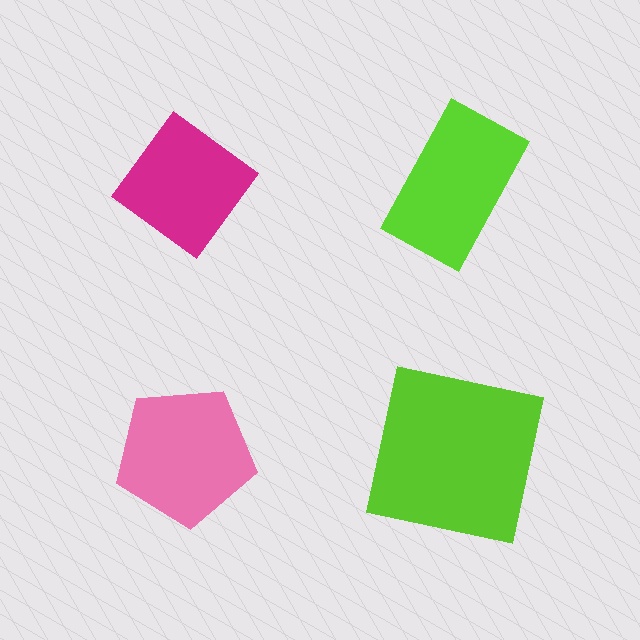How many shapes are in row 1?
2 shapes.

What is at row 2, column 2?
A lime square.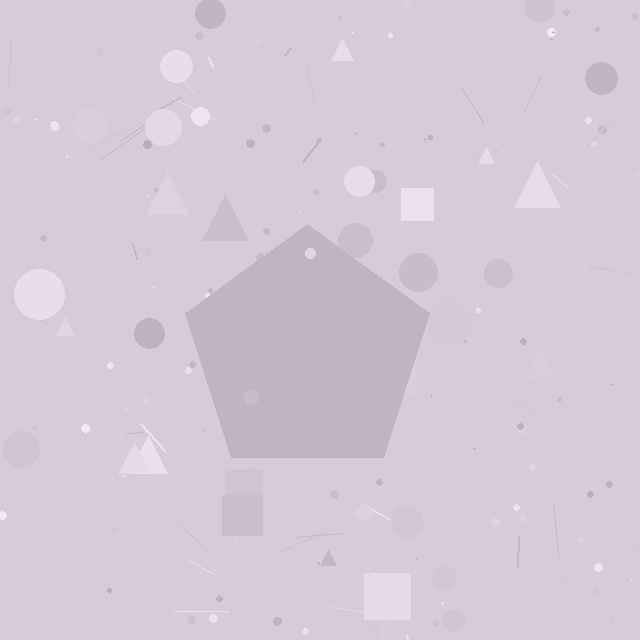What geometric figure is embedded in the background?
A pentagon is embedded in the background.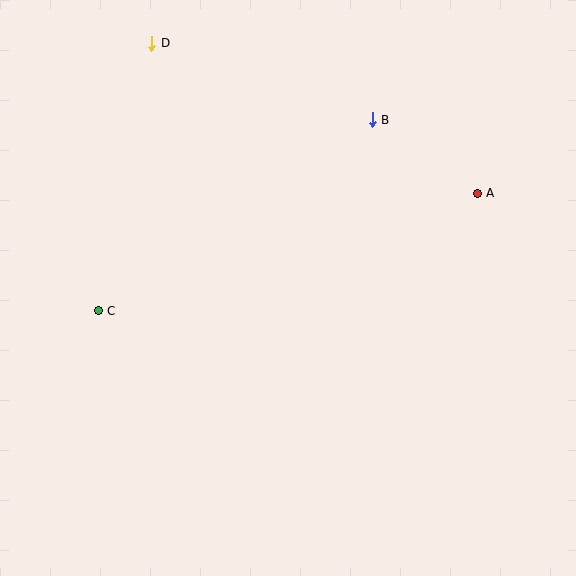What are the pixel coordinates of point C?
Point C is at (98, 311).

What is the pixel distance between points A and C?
The distance between A and C is 397 pixels.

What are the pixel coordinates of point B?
Point B is at (372, 120).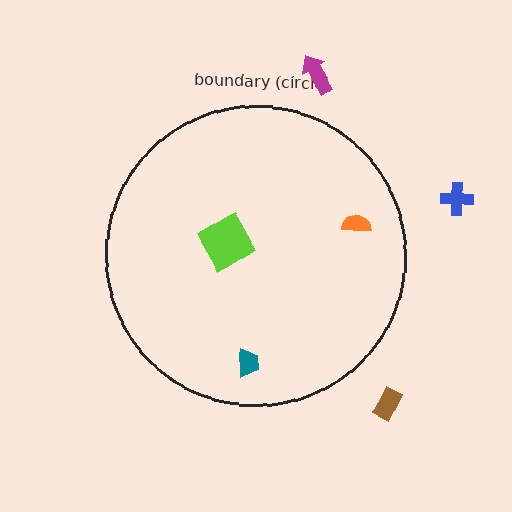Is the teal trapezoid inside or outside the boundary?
Inside.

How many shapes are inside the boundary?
3 inside, 3 outside.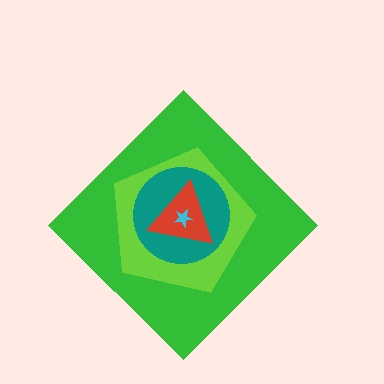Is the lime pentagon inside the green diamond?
Yes.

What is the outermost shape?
The green diamond.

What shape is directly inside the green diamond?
The lime pentagon.